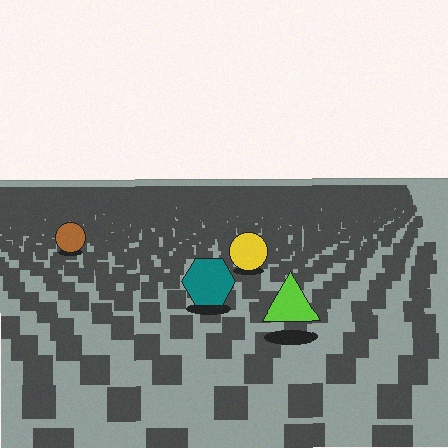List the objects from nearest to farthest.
From nearest to farthest: the lime triangle, the teal hexagon, the yellow circle, the brown circle.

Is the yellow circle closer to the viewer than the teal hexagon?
No. The teal hexagon is closer — you can tell from the texture gradient: the ground texture is coarser near it.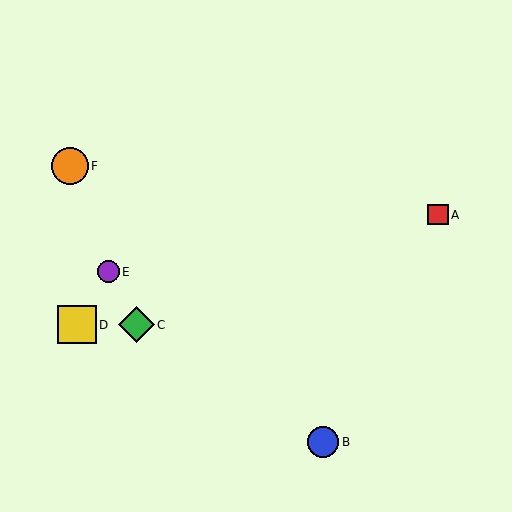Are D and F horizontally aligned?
No, D is at y≈325 and F is at y≈166.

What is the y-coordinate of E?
Object E is at y≈272.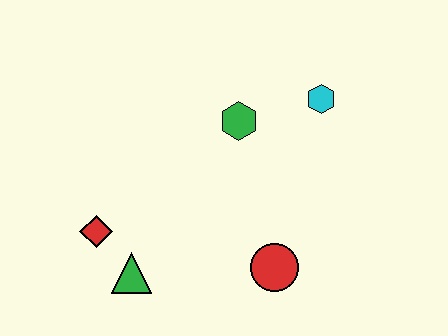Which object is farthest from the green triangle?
The cyan hexagon is farthest from the green triangle.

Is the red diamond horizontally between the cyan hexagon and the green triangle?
No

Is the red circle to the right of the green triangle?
Yes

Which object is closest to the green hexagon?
The cyan hexagon is closest to the green hexagon.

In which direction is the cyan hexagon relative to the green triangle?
The cyan hexagon is to the right of the green triangle.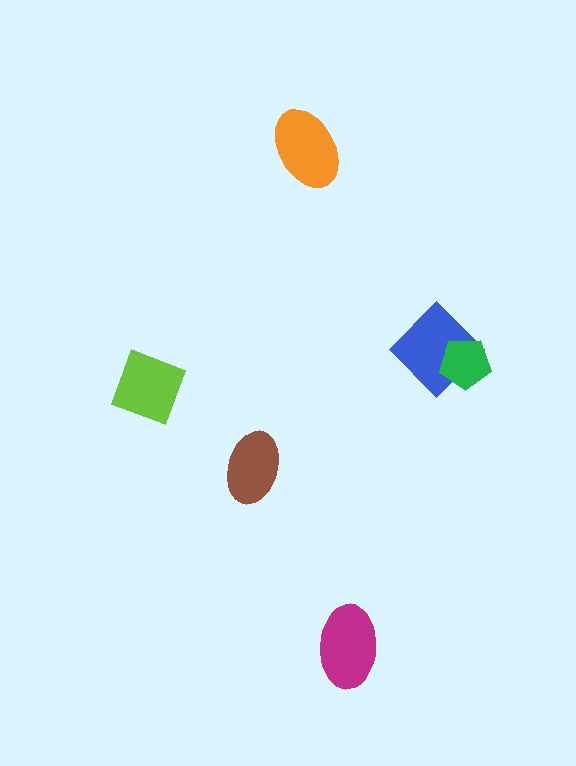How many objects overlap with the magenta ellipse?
0 objects overlap with the magenta ellipse.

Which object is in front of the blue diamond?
The green pentagon is in front of the blue diamond.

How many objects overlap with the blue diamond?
1 object overlaps with the blue diamond.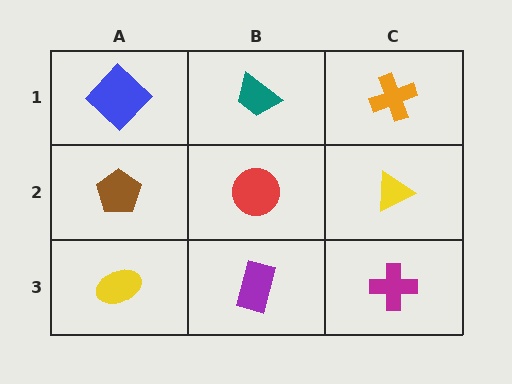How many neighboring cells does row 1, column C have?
2.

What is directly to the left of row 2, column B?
A brown pentagon.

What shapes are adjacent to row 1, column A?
A brown pentagon (row 2, column A), a teal trapezoid (row 1, column B).